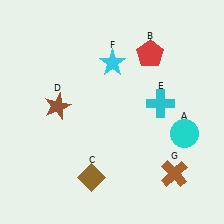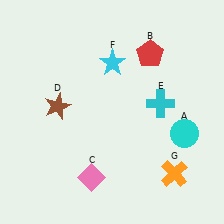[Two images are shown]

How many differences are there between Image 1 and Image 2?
There are 2 differences between the two images.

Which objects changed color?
C changed from brown to pink. G changed from brown to orange.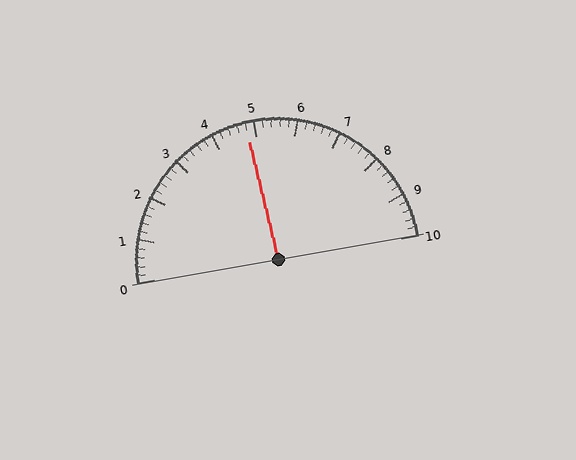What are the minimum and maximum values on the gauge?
The gauge ranges from 0 to 10.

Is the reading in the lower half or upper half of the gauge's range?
The reading is in the lower half of the range (0 to 10).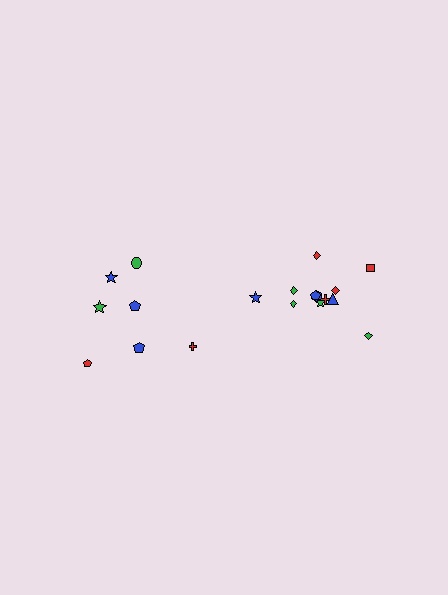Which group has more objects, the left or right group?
The right group.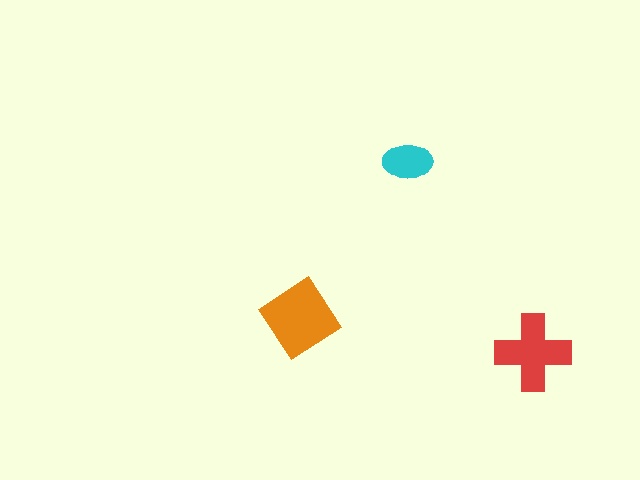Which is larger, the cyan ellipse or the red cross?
The red cross.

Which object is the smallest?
The cyan ellipse.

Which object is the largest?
The orange diamond.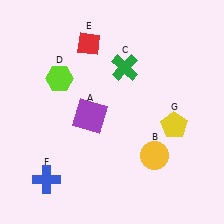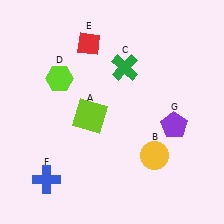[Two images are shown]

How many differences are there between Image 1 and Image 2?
There are 2 differences between the two images.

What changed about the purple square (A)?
In Image 1, A is purple. In Image 2, it changed to lime.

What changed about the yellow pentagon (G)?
In Image 1, G is yellow. In Image 2, it changed to purple.